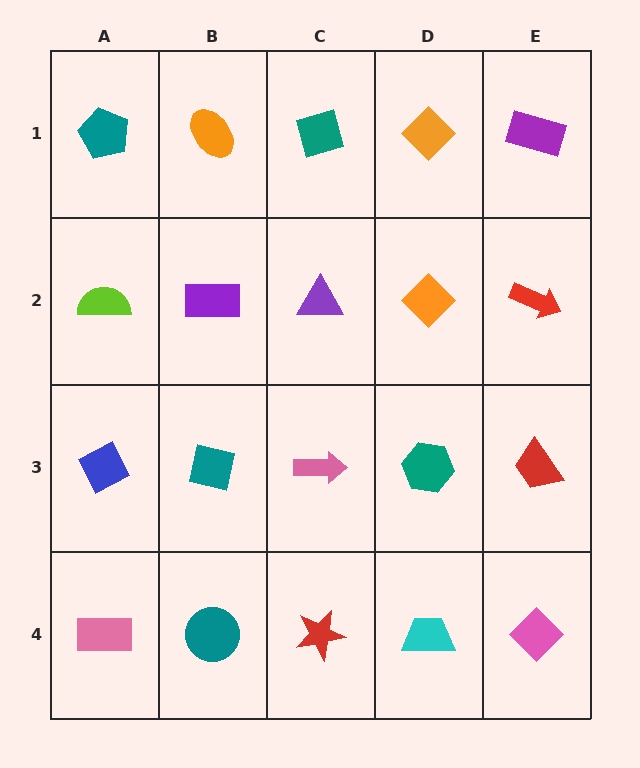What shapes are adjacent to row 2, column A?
A teal pentagon (row 1, column A), a blue diamond (row 3, column A), a purple rectangle (row 2, column B).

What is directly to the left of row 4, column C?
A teal circle.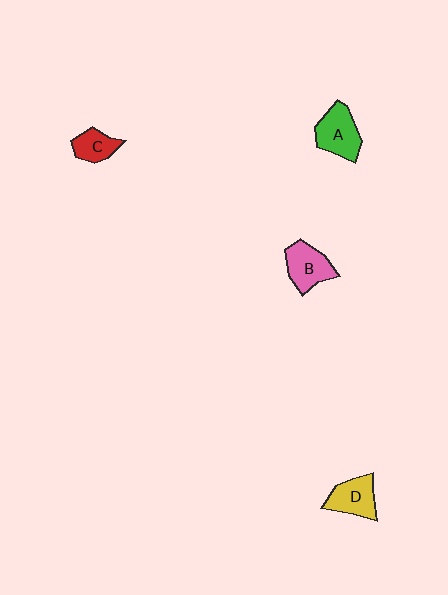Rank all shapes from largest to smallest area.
From largest to smallest: A (green), B (pink), D (yellow), C (red).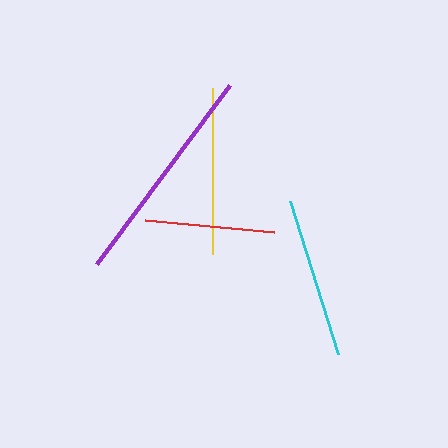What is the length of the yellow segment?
The yellow segment is approximately 166 pixels long.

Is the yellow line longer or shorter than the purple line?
The purple line is longer than the yellow line.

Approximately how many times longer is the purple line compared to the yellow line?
The purple line is approximately 1.3 times the length of the yellow line.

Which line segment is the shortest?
The red line is the shortest at approximately 130 pixels.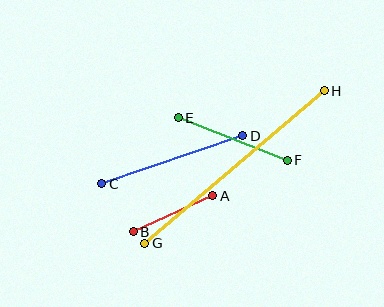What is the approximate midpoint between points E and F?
The midpoint is at approximately (233, 139) pixels.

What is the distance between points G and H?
The distance is approximately 236 pixels.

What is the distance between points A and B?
The distance is approximately 87 pixels.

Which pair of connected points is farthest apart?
Points G and H are farthest apart.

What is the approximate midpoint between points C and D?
The midpoint is at approximately (172, 160) pixels.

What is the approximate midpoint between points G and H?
The midpoint is at approximately (234, 167) pixels.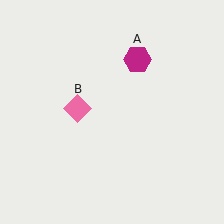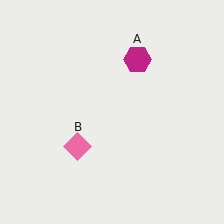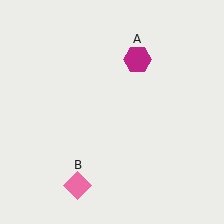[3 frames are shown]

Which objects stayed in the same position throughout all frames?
Magenta hexagon (object A) remained stationary.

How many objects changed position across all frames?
1 object changed position: pink diamond (object B).